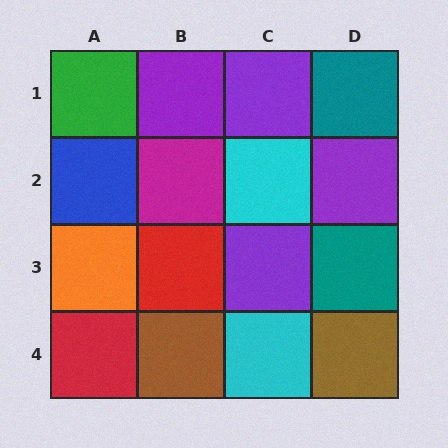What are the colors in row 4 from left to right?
Red, brown, cyan, brown.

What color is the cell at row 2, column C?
Cyan.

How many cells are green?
1 cell is green.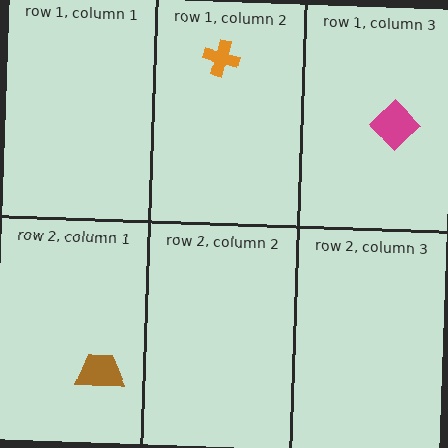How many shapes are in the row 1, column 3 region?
1.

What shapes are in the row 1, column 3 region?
The magenta diamond.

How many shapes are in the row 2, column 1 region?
1.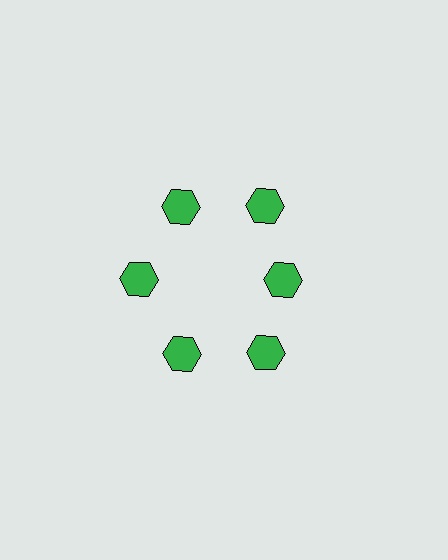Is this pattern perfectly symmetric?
No. The 6 green hexagons are arranged in a ring, but one element near the 3 o'clock position is pulled inward toward the center, breaking the 6-fold rotational symmetry.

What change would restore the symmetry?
The symmetry would be restored by moving it outward, back onto the ring so that all 6 hexagons sit at equal angles and equal distance from the center.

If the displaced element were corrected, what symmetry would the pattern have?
It would have 6-fold rotational symmetry — the pattern would map onto itself every 60 degrees.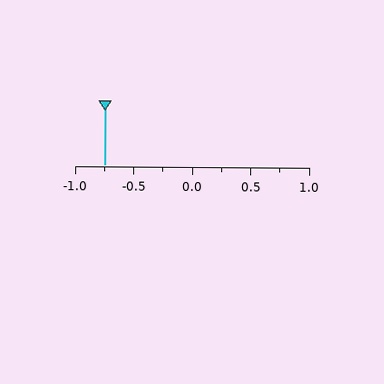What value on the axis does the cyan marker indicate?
The marker indicates approximately -0.75.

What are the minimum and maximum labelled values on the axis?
The axis runs from -1.0 to 1.0.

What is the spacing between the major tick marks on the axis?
The major ticks are spaced 0.5 apart.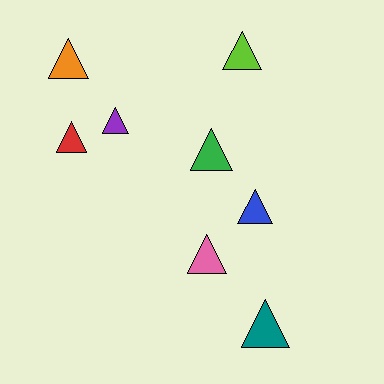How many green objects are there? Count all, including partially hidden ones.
There is 1 green object.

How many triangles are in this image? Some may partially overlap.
There are 8 triangles.